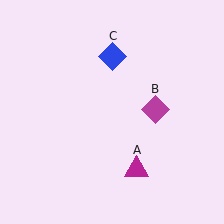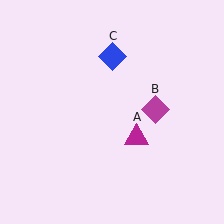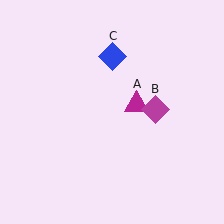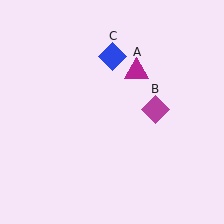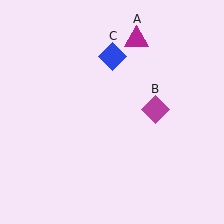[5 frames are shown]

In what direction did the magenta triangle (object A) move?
The magenta triangle (object A) moved up.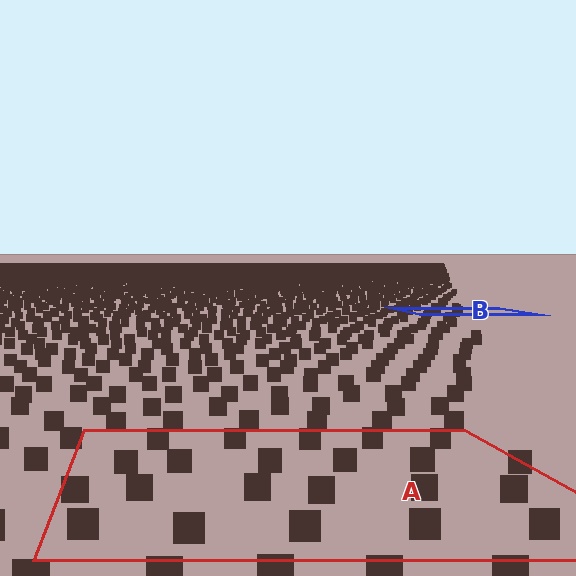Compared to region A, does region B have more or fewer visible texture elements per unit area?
Region B has more texture elements per unit area — they are packed more densely because it is farther away.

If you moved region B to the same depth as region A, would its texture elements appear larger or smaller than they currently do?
They would appear larger. At a closer depth, the same texture elements are projected at a bigger on-screen size.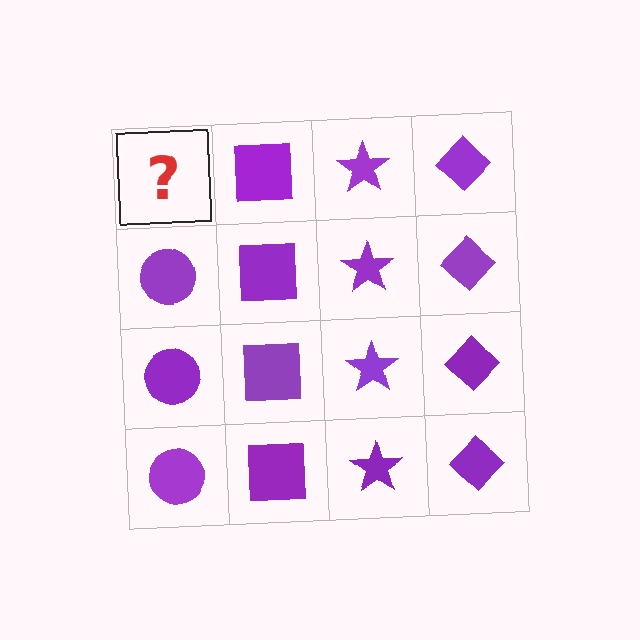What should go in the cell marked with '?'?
The missing cell should contain a purple circle.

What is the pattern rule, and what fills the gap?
The rule is that each column has a consistent shape. The gap should be filled with a purple circle.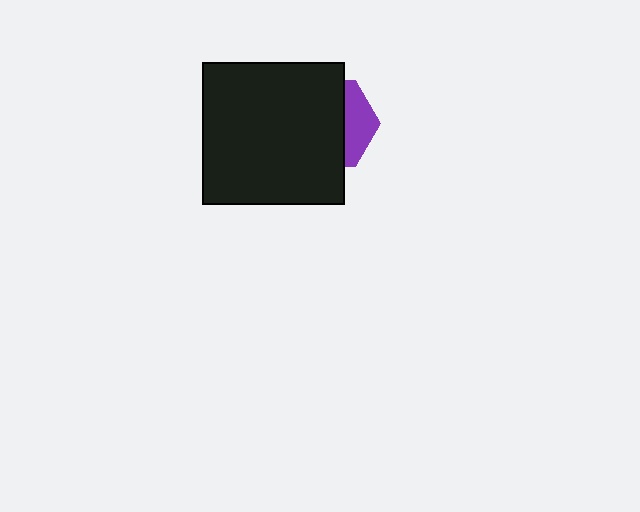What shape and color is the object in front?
The object in front is a black square.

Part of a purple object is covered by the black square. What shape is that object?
It is a hexagon.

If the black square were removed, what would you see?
You would see the complete purple hexagon.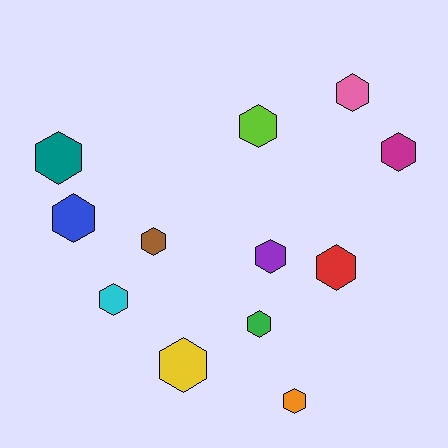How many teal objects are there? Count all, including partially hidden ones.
There is 1 teal object.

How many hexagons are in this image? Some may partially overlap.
There are 12 hexagons.